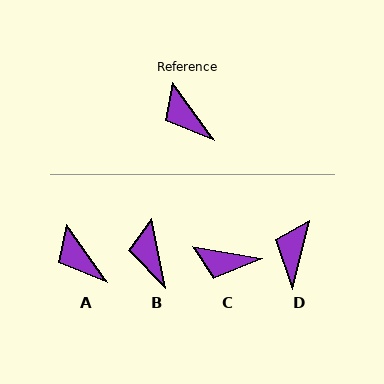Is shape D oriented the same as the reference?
No, it is off by about 49 degrees.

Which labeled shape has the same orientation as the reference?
A.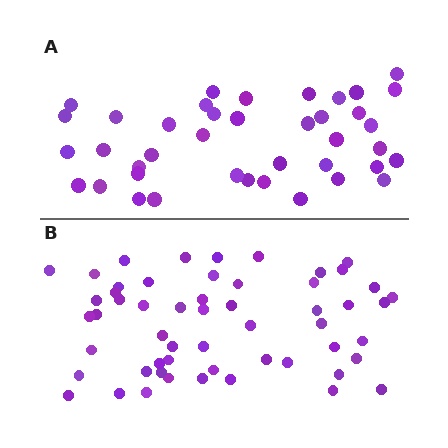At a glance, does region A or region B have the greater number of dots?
Region B (the bottom region) has more dots.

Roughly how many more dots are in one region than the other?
Region B has approximately 15 more dots than region A.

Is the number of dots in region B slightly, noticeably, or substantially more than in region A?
Region B has noticeably more, but not dramatically so. The ratio is roughly 1.4 to 1.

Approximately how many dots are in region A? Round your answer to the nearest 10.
About 40 dots.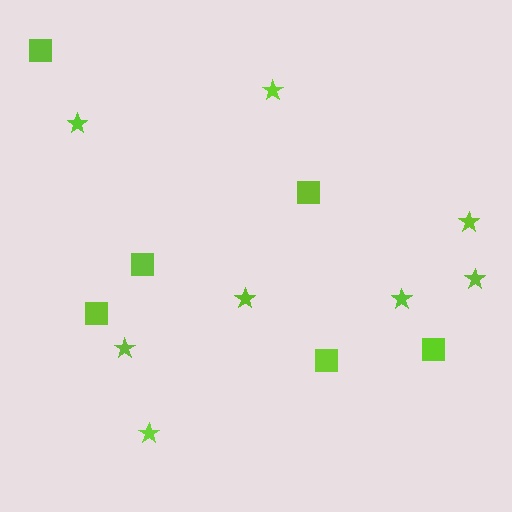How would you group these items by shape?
There are 2 groups: one group of stars (8) and one group of squares (6).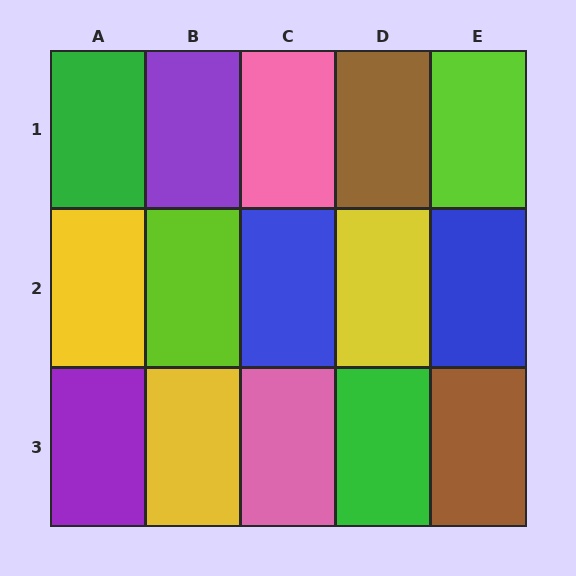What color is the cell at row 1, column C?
Pink.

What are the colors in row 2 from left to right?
Yellow, lime, blue, yellow, blue.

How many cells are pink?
2 cells are pink.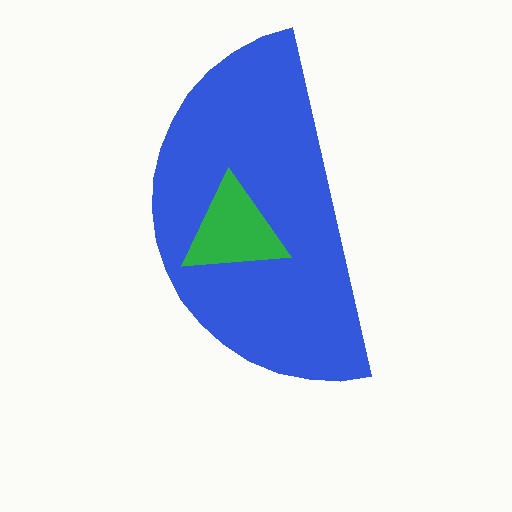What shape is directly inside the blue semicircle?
The green triangle.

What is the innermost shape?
The green triangle.